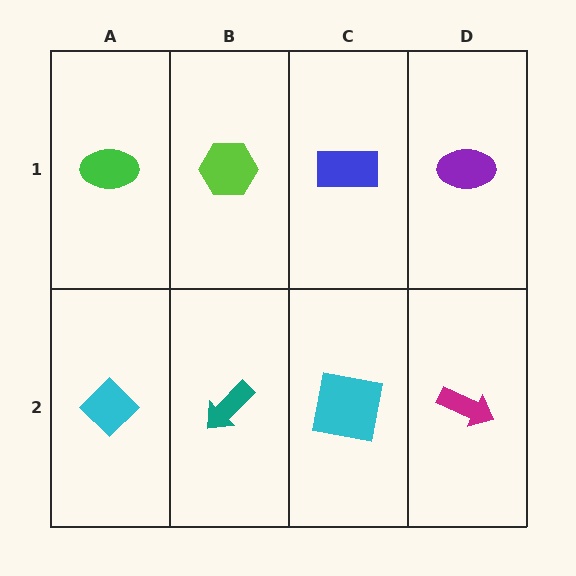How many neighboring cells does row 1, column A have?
2.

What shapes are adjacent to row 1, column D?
A magenta arrow (row 2, column D), a blue rectangle (row 1, column C).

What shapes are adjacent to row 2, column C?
A blue rectangle (row 1, column C), a teal arrow (row 2, column B), a magenta arrow (row 2, column D).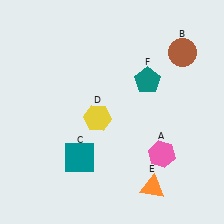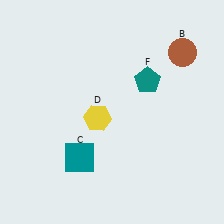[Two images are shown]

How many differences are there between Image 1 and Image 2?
There are 2 differences between the two images.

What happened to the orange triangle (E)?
The orange triangle (E) was removed in Image 2. It was in the bottom-right area of Image 1.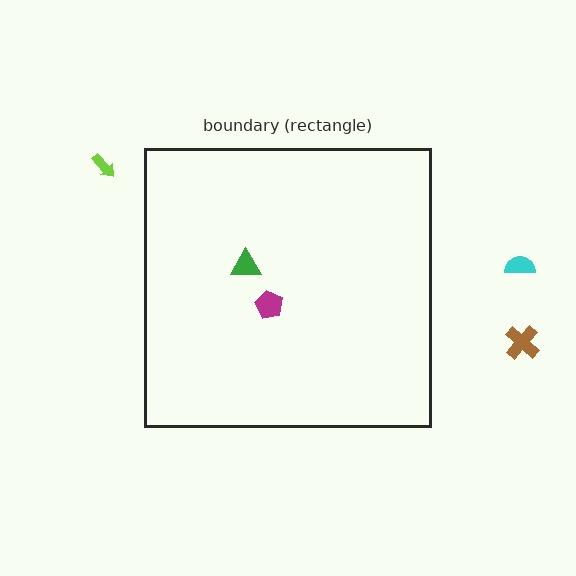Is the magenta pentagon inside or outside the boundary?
Inside.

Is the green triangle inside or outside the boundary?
Inside.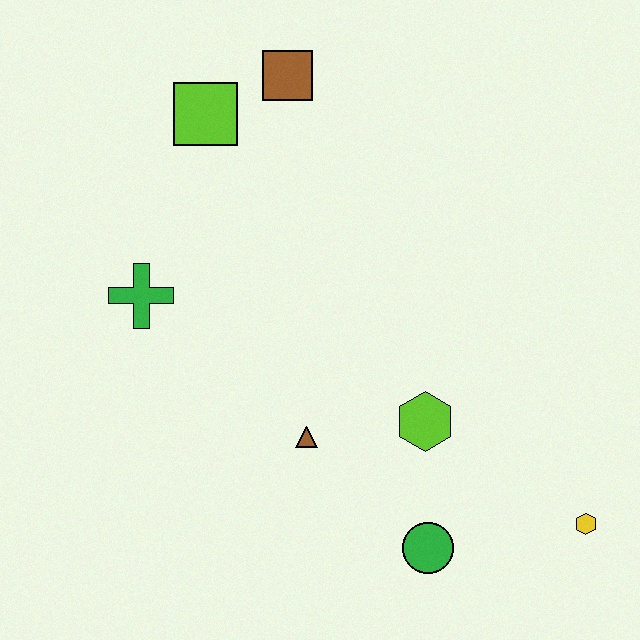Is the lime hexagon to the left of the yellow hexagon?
Yes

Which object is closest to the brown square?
The lime square is closest to the brown square.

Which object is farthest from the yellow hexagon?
The lime square is farthest from the yellow hexagon.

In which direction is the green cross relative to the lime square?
The green cross is below the lime square.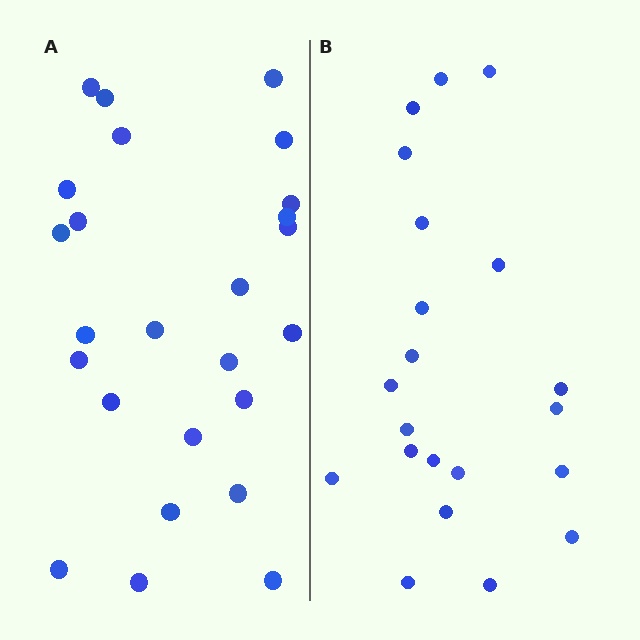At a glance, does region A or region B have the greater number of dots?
Region A (the left region) has more dots.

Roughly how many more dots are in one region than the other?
Region A has about 4 more dots than region B.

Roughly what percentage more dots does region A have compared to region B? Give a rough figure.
About 20% more.